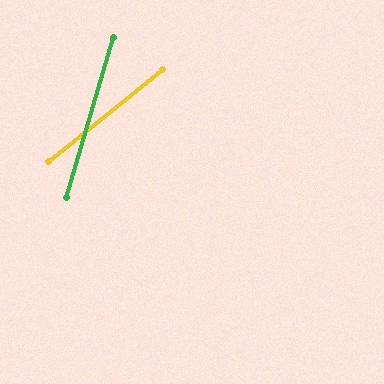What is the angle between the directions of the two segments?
Approximately 35 degrees.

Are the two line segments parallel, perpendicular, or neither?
Neither parallel nor perpendicular — they differ by about 35°.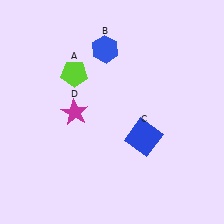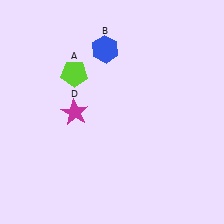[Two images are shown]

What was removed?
The blue square (C) was removed in Image 2.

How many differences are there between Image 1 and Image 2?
There is 1 difference between the two images.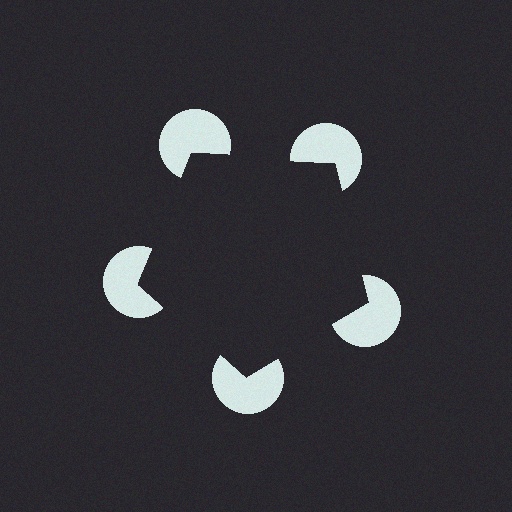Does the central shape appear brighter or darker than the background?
It typically appears slightly darker than the background, even though no actual brightness change is drawn.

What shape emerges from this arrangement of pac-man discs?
An illusory pentagon — its edges are inferred from the aligned wedge cuts in the pac-man discs, not physically drawn.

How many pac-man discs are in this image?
There are 5 — one at each vertex of the illusory pentagon.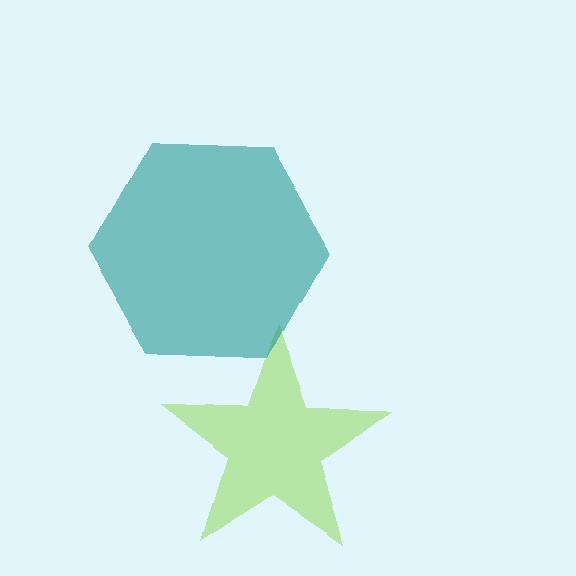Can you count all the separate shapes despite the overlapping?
Yes, there are 2 separate shapes.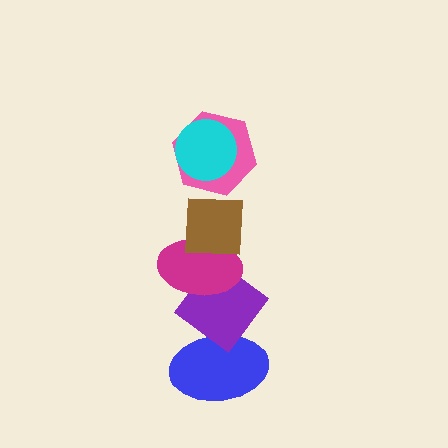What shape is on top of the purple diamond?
The magenta ellipse is on top of the purple diamond.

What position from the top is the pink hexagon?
The pink hexagon is 2nd from the top.